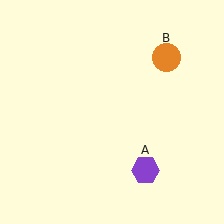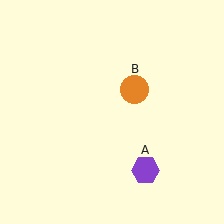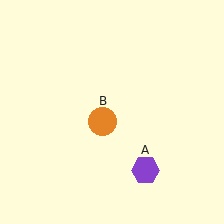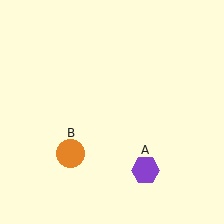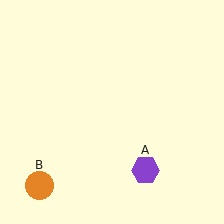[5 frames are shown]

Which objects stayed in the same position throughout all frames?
Purple hexagon (object A) remained stationary.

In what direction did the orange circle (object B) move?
The orange circle (object B) moved down and to the left.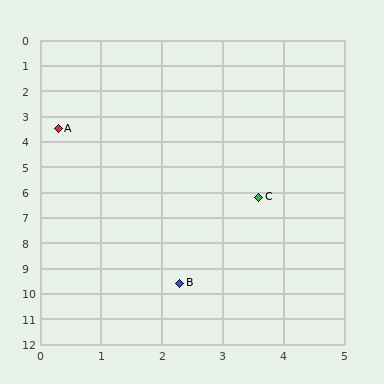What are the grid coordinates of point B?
Point B is at approximately (2.3, 9.6).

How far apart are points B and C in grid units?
Points B and C are about 3.6 grid units apart.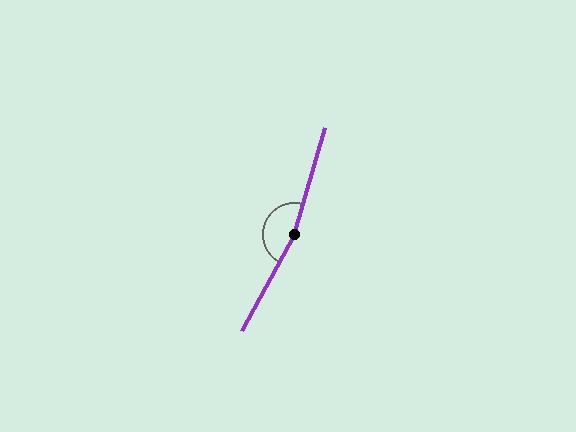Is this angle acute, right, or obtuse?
It is obtuse.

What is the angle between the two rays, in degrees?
Approximately 167 degrees.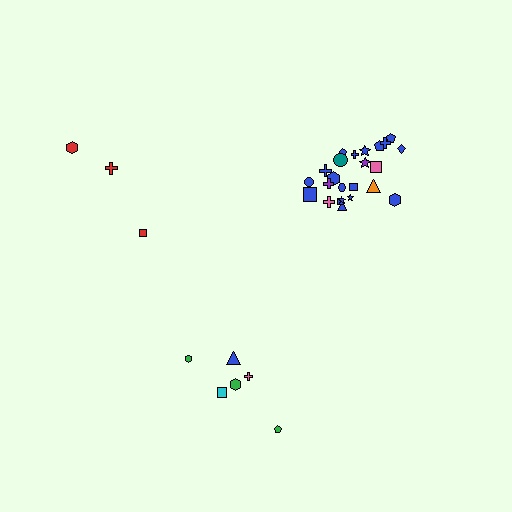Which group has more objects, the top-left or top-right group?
The top-right group.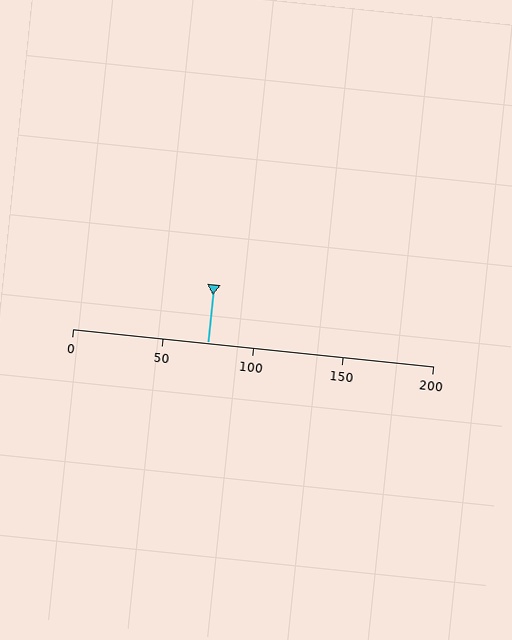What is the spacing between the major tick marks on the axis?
The major ticks are spaced 50 apart.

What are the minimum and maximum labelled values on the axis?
The axis runs from 0 to 200.